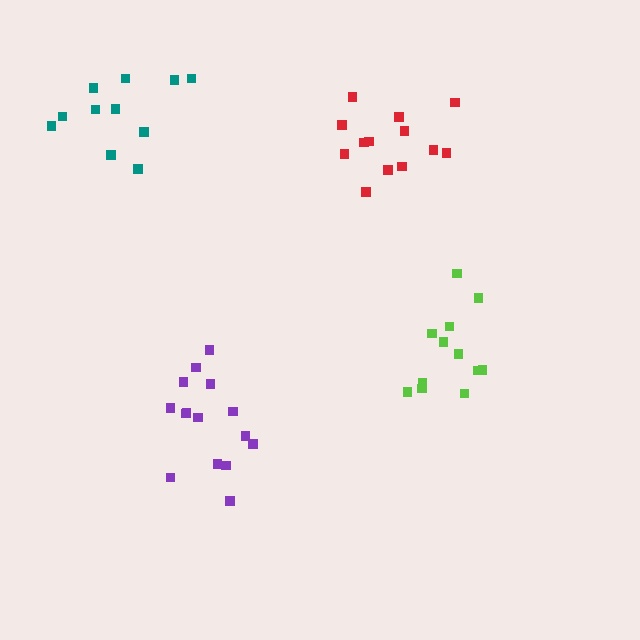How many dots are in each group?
Group 1: 12 dots, Group 2: 11 dots, Group 3: 15 dots, Group 4: 13 dots (51 total).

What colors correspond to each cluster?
The clusters are colored: lime, teal, purple, red.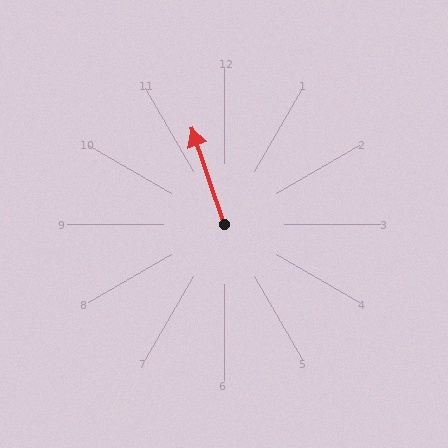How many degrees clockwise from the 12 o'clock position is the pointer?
Approximately 341 degrees.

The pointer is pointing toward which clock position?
Roughly 11 o'clock.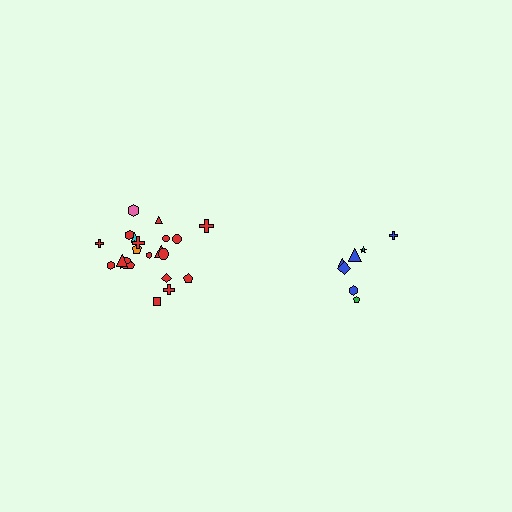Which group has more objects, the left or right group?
The left group.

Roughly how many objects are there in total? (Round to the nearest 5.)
Roughly 30 objects in total.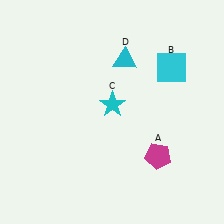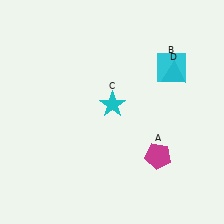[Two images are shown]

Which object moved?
The cyan triangle (D) moved right.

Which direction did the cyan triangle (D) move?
The cyan triangle (D) moved right.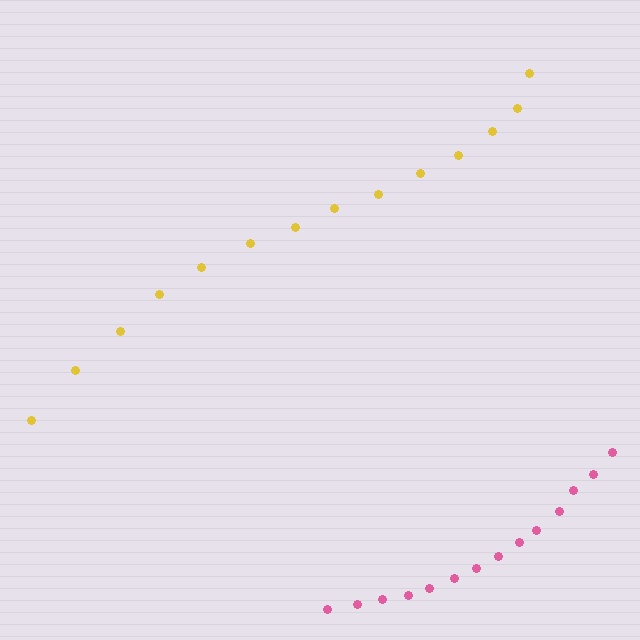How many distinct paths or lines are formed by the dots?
There are 2 distinct paths.